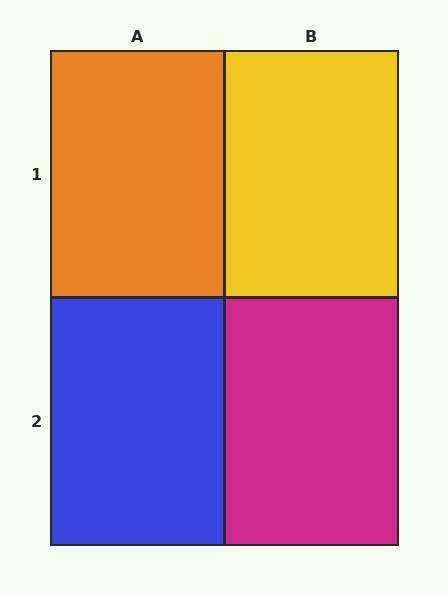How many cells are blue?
1 cell is blue.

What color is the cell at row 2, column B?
Magenta.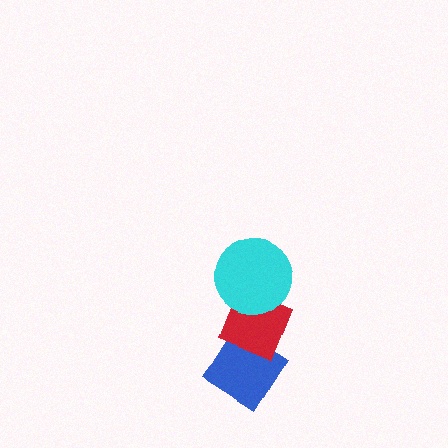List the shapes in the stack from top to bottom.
From top to bottom: the cyan circle, the red diamond, the blue diamond.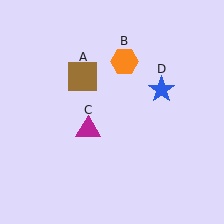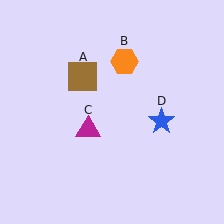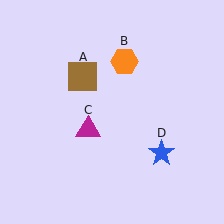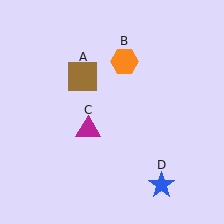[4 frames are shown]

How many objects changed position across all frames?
1 object changed position: blue star (object D).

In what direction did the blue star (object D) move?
The blue star (object D) moved down.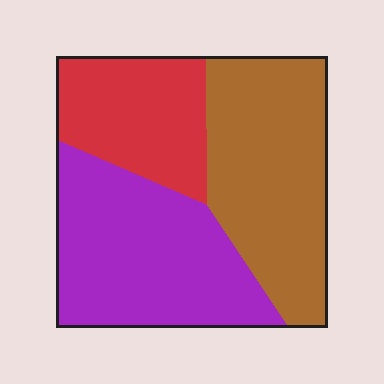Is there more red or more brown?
Brown.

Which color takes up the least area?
Red, at roughly 25%.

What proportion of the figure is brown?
Brown takes up about three eighths (3/8) of the figure.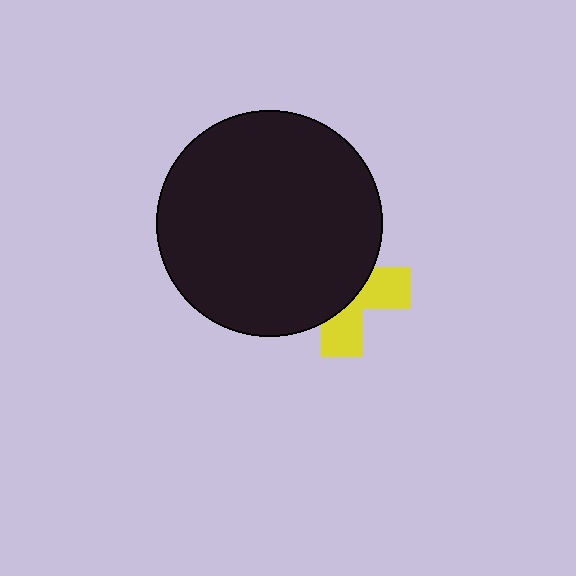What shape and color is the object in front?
The object in front is a black circle.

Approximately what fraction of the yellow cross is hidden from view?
Roughly 60% of the yellow cross is hidden behind the black circle.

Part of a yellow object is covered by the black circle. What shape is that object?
It is a cross.